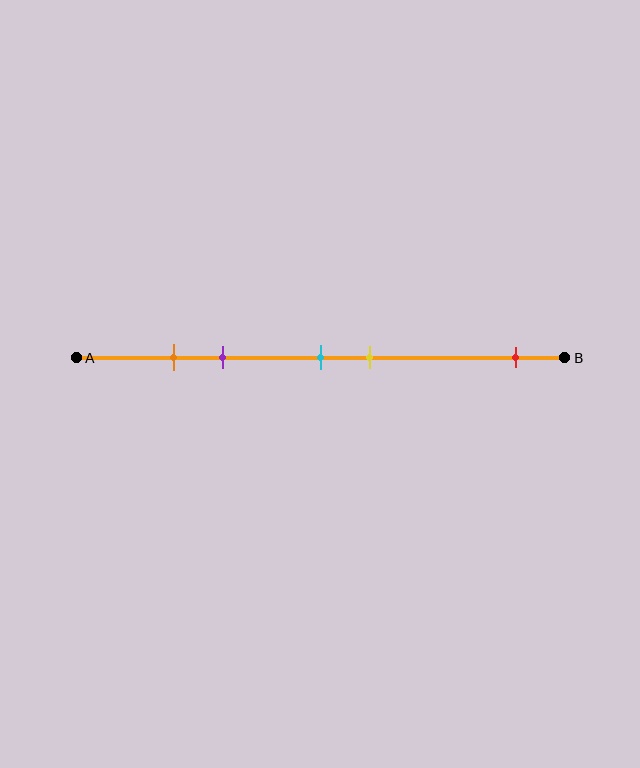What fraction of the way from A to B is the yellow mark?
The yellow mark is approximately 60% (0.6) of the way from A to B.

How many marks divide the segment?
There are 5 marks dividing the segment.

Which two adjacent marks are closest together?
The orange and purple marks are the closest adjacent pair.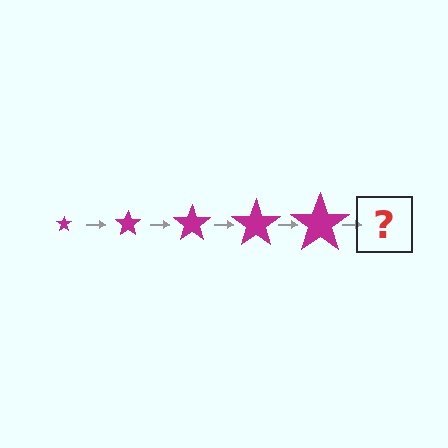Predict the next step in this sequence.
The next step is a magenta star, larger than the previous one.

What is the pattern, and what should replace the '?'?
The pattern is that the star gets progressively larger each step. The '?' should be a magenta star, larger than the previous one.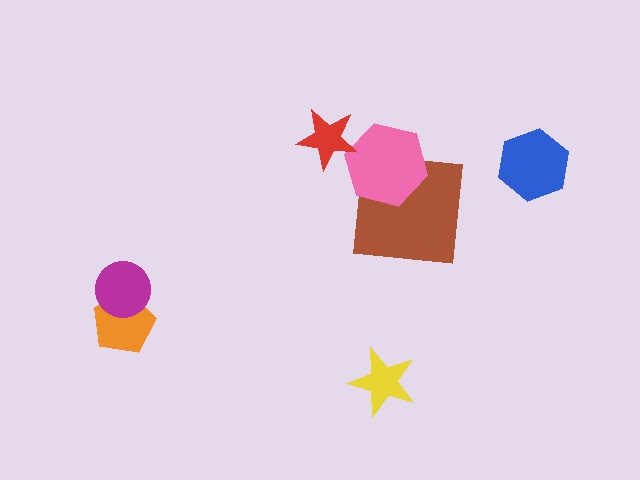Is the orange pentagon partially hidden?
Yes, it is partially covered by another shape.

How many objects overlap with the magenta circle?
1 object overlaps with the magenta circle.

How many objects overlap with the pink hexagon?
2 objects overlap with the pink hexagon.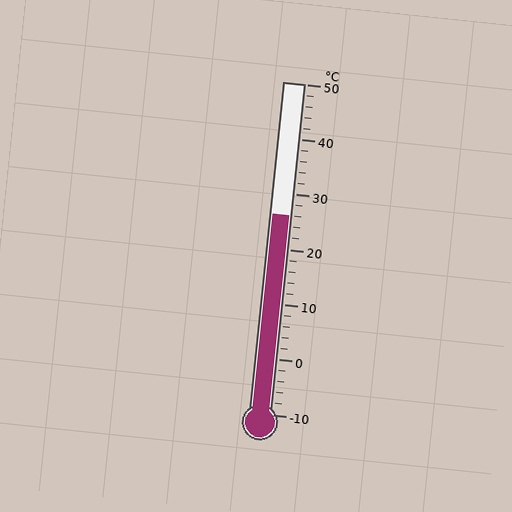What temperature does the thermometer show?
The thermometer shows approximately 26°C.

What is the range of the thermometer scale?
The thermometer scale ranges from -10°C to 50°C.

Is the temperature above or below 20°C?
The temperature is above 20°C.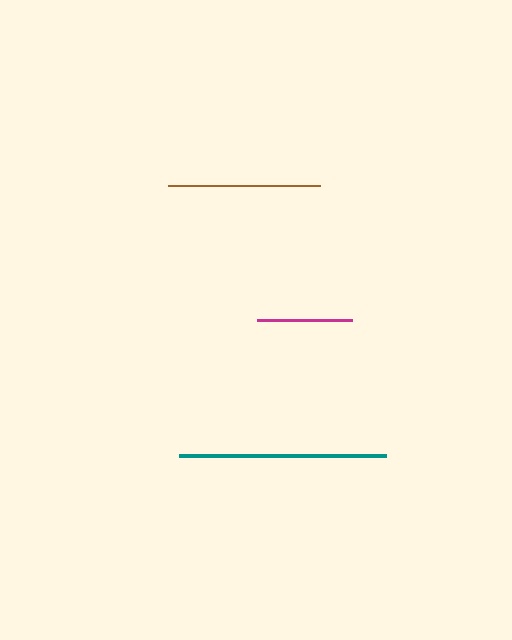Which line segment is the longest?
The teal line is the longest at approximately 207 pixels.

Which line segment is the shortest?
The magenta line is the shortest at approximately 95 pixels.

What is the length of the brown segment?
The brown segment is approximately 152 pixels long.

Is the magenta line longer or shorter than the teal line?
The teal line is longer than the magenta line.